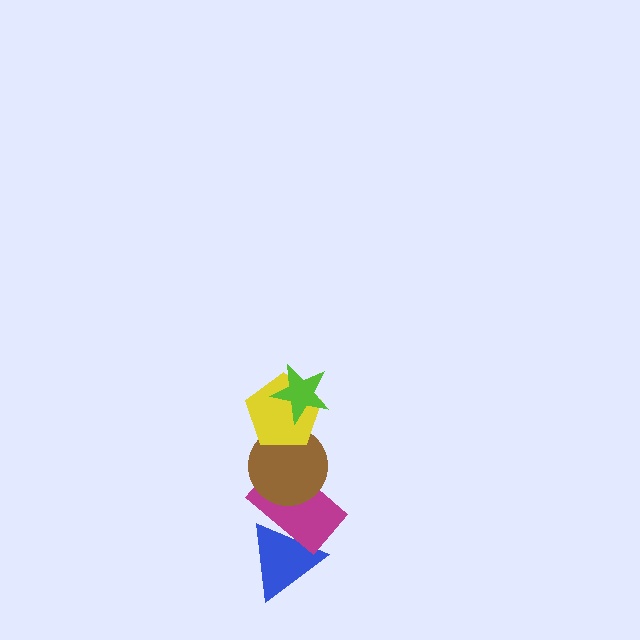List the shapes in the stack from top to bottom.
From top to bottom: the lime star, the yellow pentagon, the brown circle, the magenta rectangle, the blue triangle.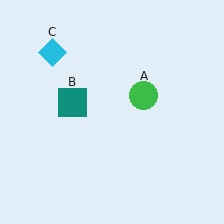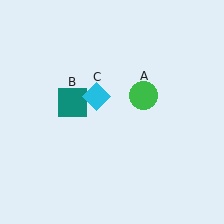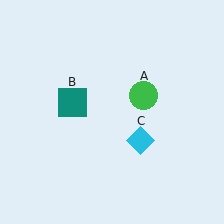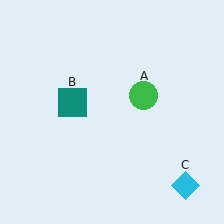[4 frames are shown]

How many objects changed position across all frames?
1 object changed position: cyan diamond (object C).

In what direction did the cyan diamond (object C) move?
The cyan diamond (object C) moved down and to the right.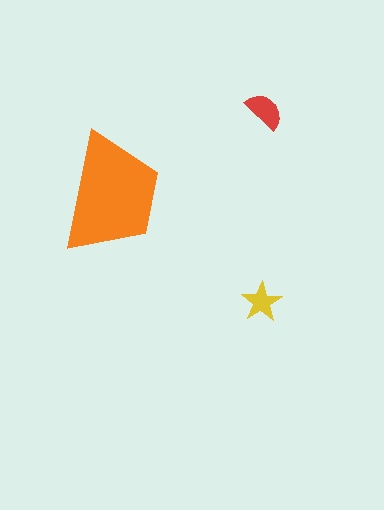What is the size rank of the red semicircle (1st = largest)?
2nd.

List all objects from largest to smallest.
The orange trapezoid, the red semicircle, the yellow star.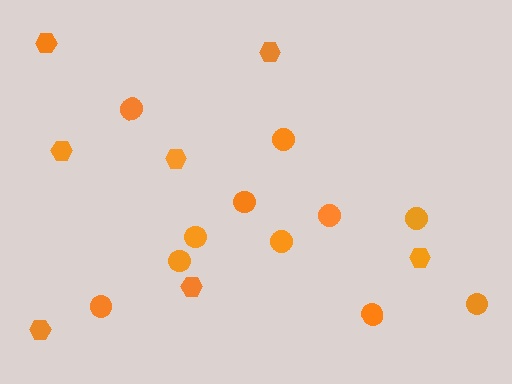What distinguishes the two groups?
There are 2 groups: one group of circles (11) and one group of hexagons (7).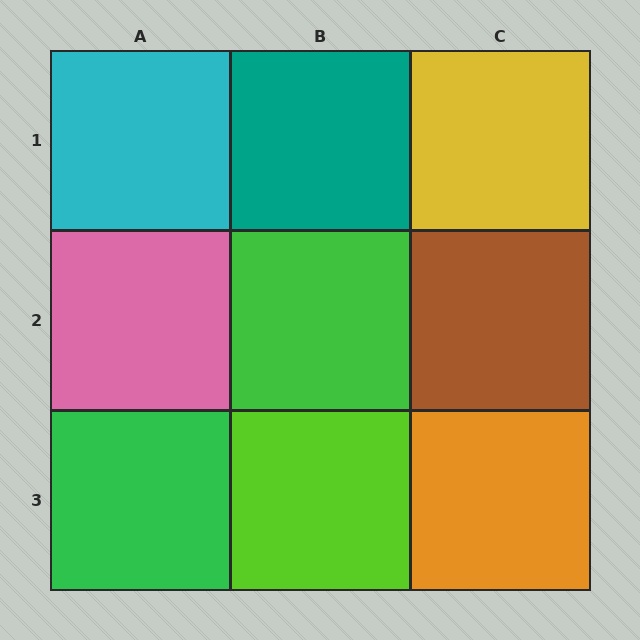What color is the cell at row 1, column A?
Cyan.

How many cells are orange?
1 cell is orange.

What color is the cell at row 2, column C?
Brown.